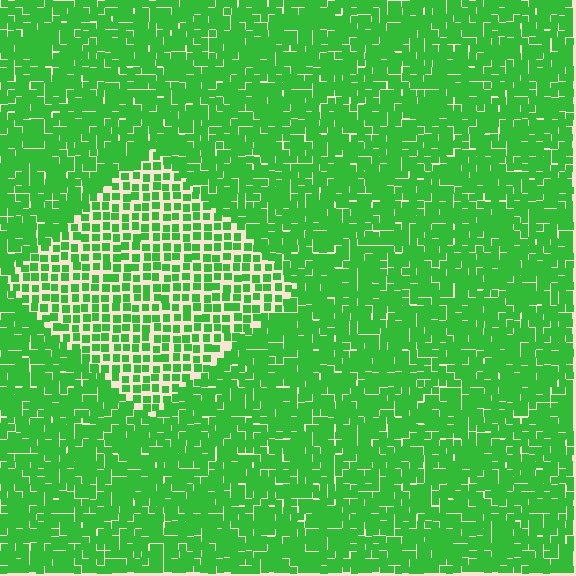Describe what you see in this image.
The image contains small green elements arranged at two different densities. A diamond-shaped region is visible where the elements are less densely packed than the surrounding area.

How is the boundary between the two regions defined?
The boundary is defined by a change in element density (approximately 1.8x ratio). All elements are the same color, size, and shape.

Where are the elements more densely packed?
The elements are more densely packed outside the diamond boundary.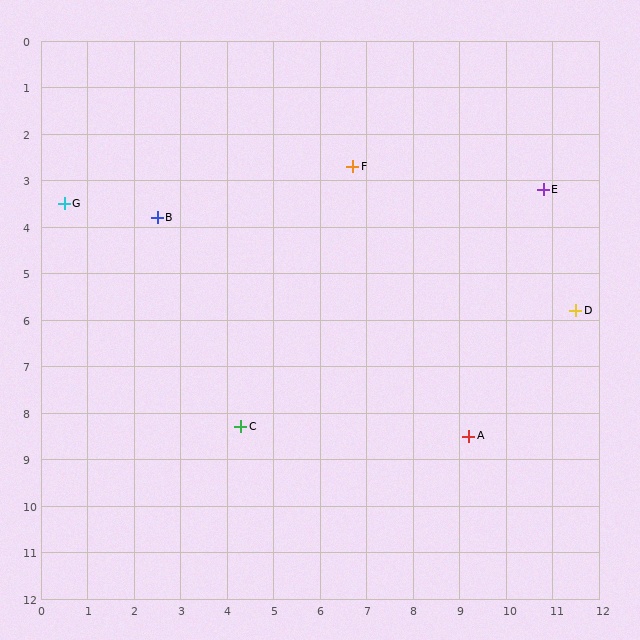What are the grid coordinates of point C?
Point C is at approximately (4.3, 8.3).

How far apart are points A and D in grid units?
Points A and D are about 3.5 grid units apart.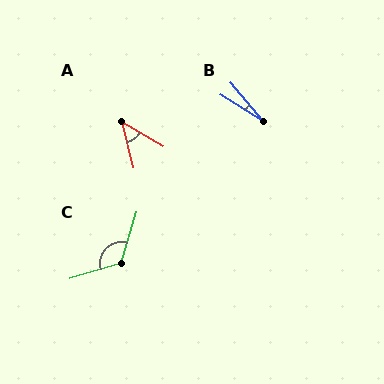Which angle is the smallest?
B, at approximately 17 degrees.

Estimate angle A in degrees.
Approximately 46 degrees.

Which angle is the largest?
C, at approximately 123 degrees.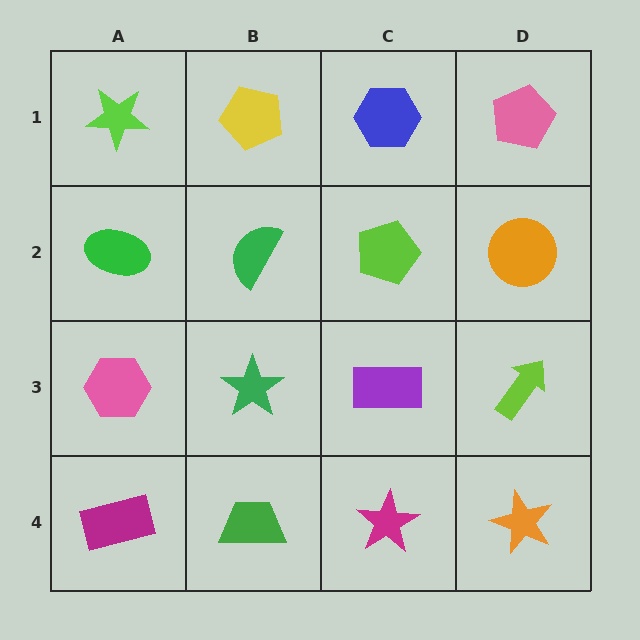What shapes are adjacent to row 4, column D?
A lime arrow (row 3, column D), a magenta star (row 4, column C).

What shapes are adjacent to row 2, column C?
A blue hexagon (row 1, column C), a purple rectangle (row 3, column C), a green semicircle (row 2, column B), an orange circle (row 2, column D).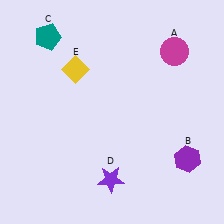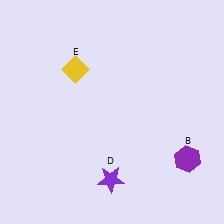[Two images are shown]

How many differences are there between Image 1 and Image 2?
There are 2 differences between the two images.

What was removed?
The magenta circle (A), the teal pentagon (C) were removed in Image 2.